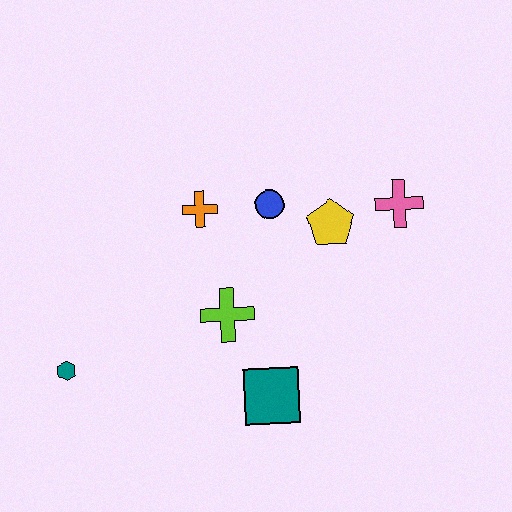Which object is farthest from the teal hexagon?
The pink cross is farthest from the teal hexagon.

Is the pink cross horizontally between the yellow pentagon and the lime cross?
No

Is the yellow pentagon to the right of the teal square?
Yes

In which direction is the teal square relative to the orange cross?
The teal square is below the orange cross.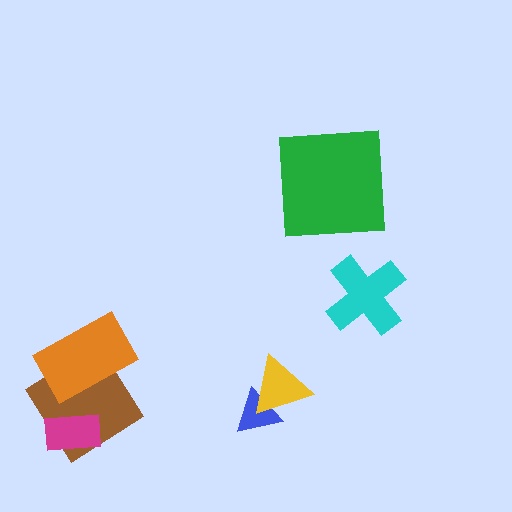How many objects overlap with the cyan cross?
0 objects overlap with the cyan cross.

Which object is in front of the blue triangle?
The yellow triangle is in front of the blue triangle.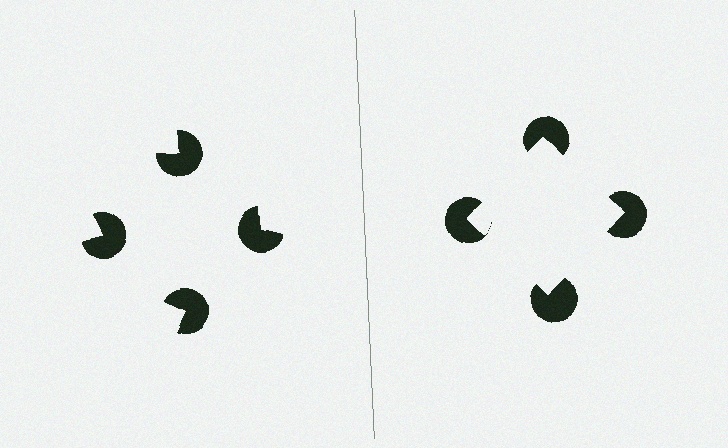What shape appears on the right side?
An illusory square.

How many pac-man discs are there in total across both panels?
8 — 4 on each side.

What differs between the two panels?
The pac-man discs are positioned identically on both sides; only the wedge orientations differ. On the right they align to a square; on the left they are misaligned.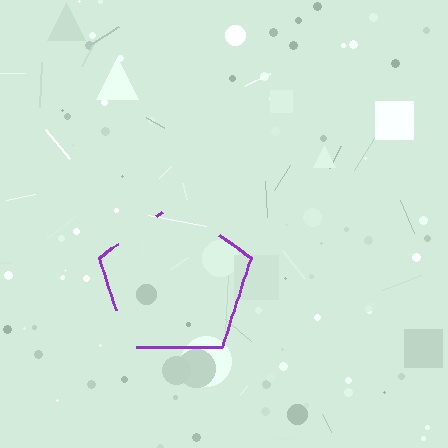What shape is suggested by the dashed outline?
The dashed outline suggests a pentagon.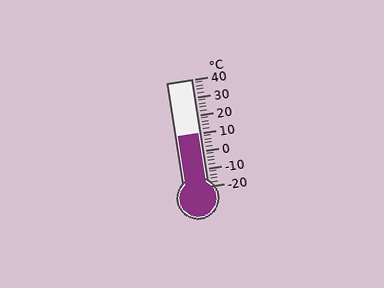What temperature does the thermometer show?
The thermometer shows approximately 10°C.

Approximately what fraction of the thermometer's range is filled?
The thermometer is filled to approximately 50% of its range.